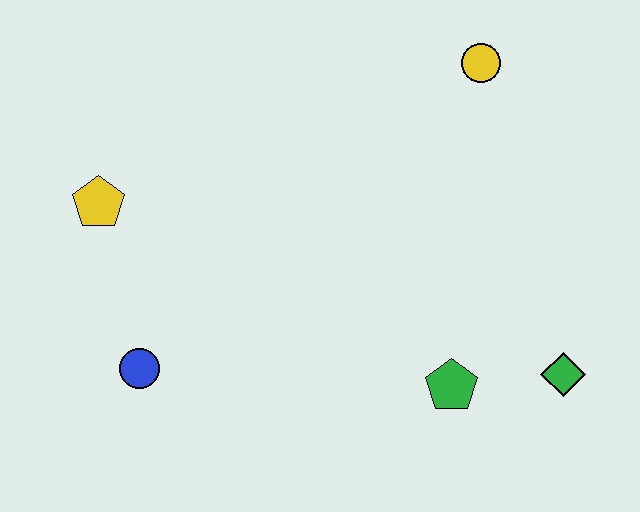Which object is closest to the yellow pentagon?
The blue circle is closest to the yellow pentagon.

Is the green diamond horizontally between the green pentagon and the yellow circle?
No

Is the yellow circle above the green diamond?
Yes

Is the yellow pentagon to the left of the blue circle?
Yes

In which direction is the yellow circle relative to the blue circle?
The yellow circle is to the right of the blue circle.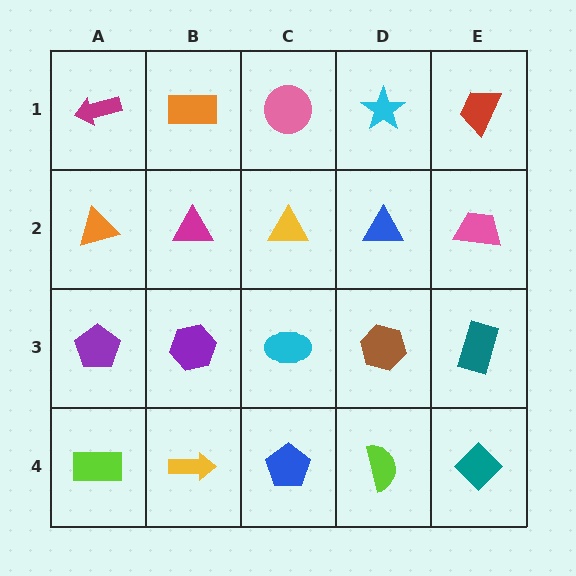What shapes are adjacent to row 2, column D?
A cyan star (row 1, column D), a brown hexagon (row 3, column D), a yellow triangle (row 2, column C), a pink trapezoid (row 2, column E).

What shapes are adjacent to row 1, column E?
A pink trapezoid (row 2, column E), a cyan star (row 1, column D).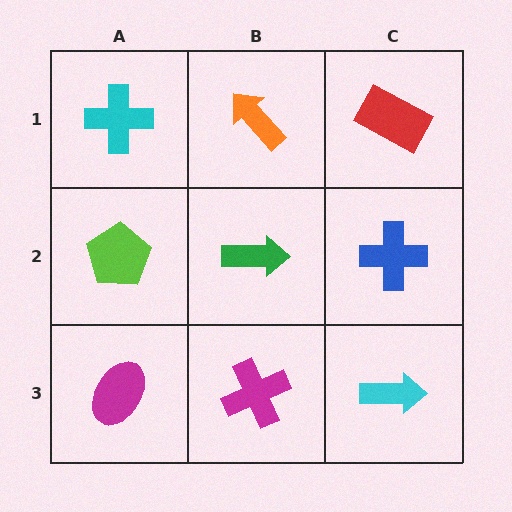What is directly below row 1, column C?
A blue cross.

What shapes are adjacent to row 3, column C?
A blue cross (row 2, column C), a magenta cross (row 3, column B).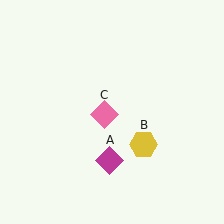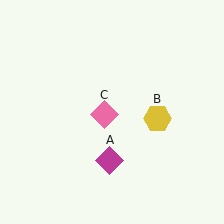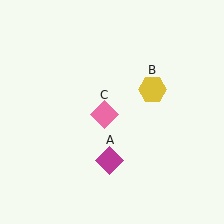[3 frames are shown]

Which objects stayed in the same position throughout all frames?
Magenta diamond (object A) and pink diamond (object C) remained stationary.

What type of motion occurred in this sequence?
The yellow hexagon (object B) rotated counterclockwise around the center of the scene.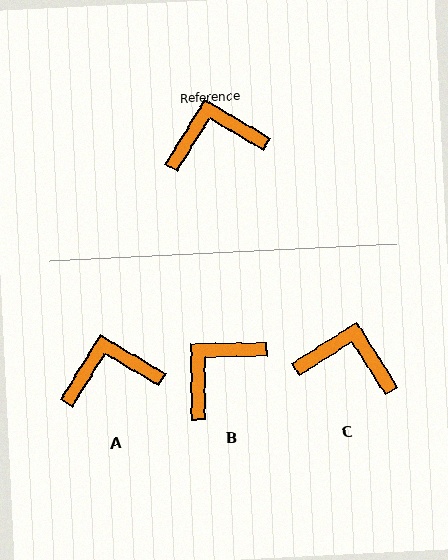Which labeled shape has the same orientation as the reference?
A.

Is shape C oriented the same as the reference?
No, it is off by about 27 degrees.